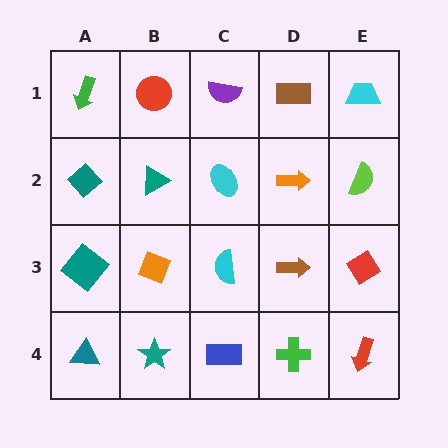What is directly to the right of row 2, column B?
A cyan ellipse.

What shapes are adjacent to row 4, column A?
A teal diamond (row 3, column A), a teal star (row 4, column B).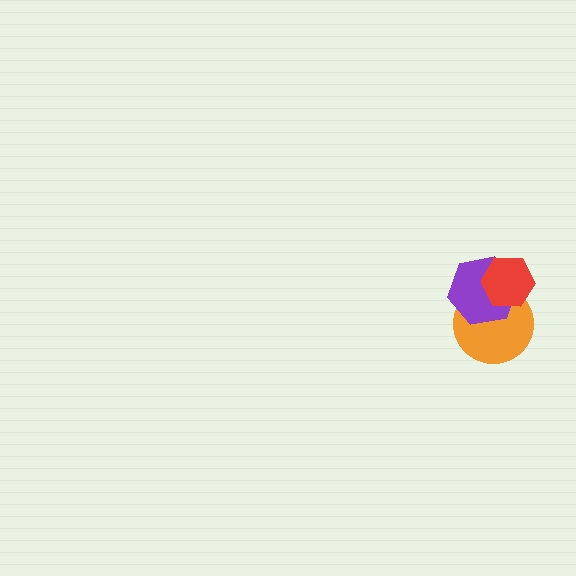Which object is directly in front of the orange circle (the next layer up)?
The purple hexagon is directly in front of the orange circle.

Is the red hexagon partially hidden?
No, no other shape covers it.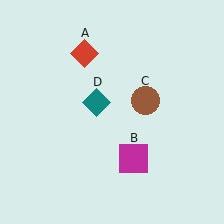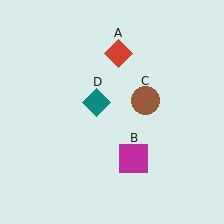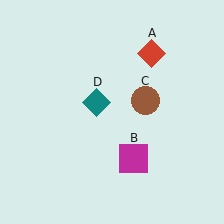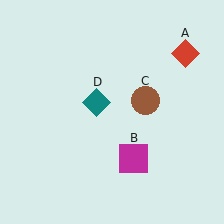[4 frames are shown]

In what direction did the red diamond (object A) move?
The red diamond (object A) moved right.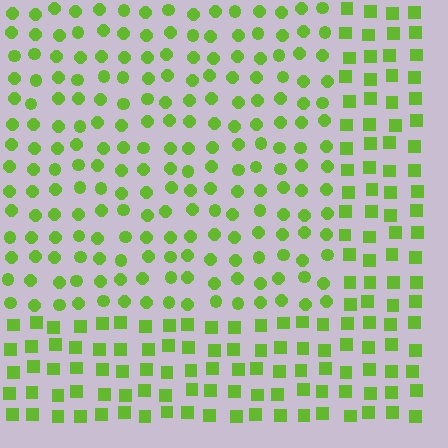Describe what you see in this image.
The image is filled with small lime elements arranged in a uniform grid. A rectangle-shaped region contains circles, while the surrounding area contains squares. The boundary is defined purely by the change in element shape.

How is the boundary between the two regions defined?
The boundary is defined by a change in element shape: circles inside vs. squares outside. All elements share the same color and spacing.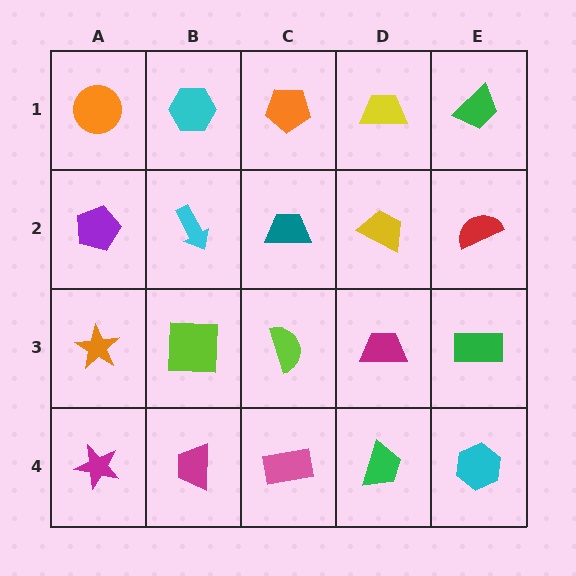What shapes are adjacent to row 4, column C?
A lime semicircle (row 3, column C), a magenta trapezoid (row 4, column B), a green trapezoid (row 4, column D).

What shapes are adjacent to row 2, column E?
A green trapezoid (row 1, column E), a green rectangle (row 3, column E), a yellow trapezoid (row 2, column D).